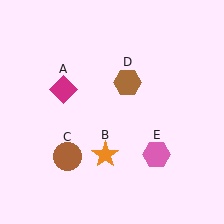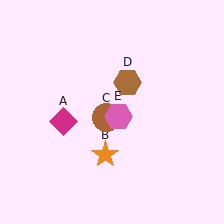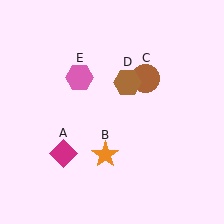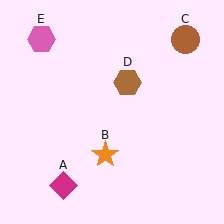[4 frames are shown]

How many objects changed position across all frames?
3 objects changed position: magenta diamond (object A), brown circle (object C), pink hexagon (object E).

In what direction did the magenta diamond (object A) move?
The magenta diamond (object A) moved down.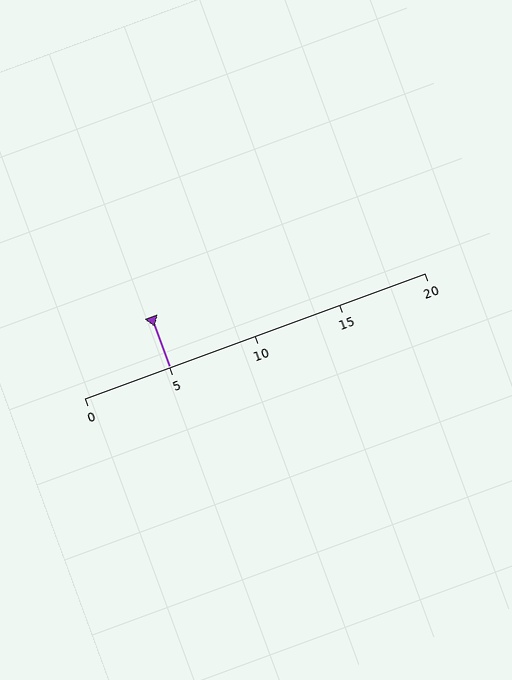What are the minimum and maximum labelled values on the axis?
The axis runs from 0 to 20.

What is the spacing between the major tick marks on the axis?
The major ticks are spaced 5 apart.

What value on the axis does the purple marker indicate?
The marker indicates approximately 5.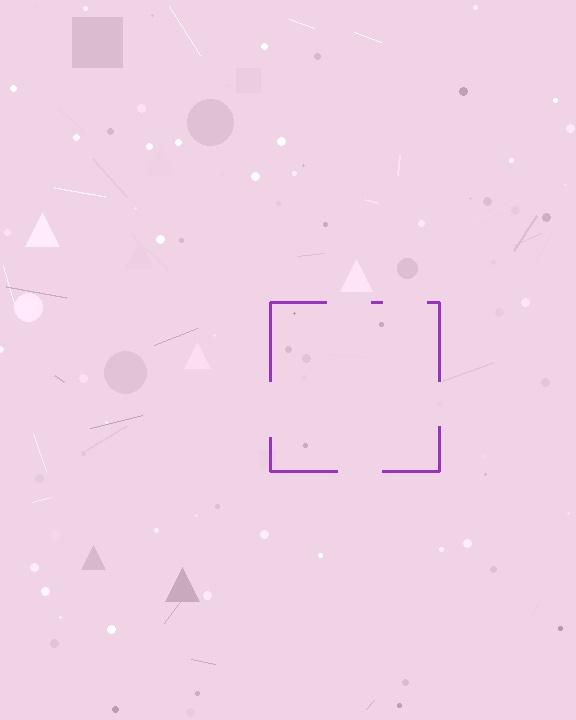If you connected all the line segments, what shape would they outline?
They would outline a square.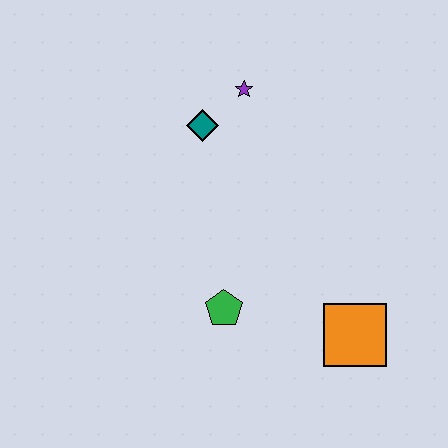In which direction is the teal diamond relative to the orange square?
The teal diamond is above the orange square.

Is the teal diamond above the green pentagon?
Yes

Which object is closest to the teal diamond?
The purple star is closest to the teal diamond.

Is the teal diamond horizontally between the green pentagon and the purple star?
No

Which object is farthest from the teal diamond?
The orange square is farthest from the teal diamond.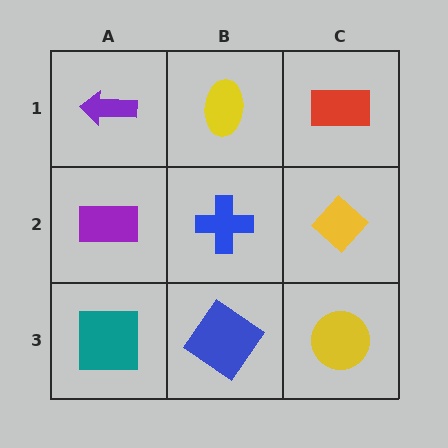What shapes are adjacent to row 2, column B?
A yellow ellipse (row 1, column B), a blue diamond (row 3, column B), a purple rectangle (row 2, column A), a yellow diamond (row 2, column C).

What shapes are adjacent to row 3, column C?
A yellow diamond (row 2, column C), a blue diamond (row 3, column B).